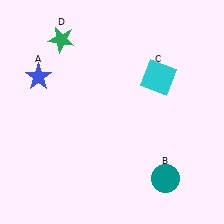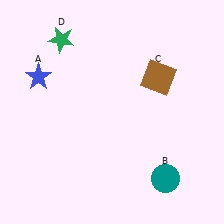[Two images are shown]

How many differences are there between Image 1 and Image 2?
There is 1 difference between the two images.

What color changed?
The square (C) changed from cyan in Image 1 to brown in Image 2.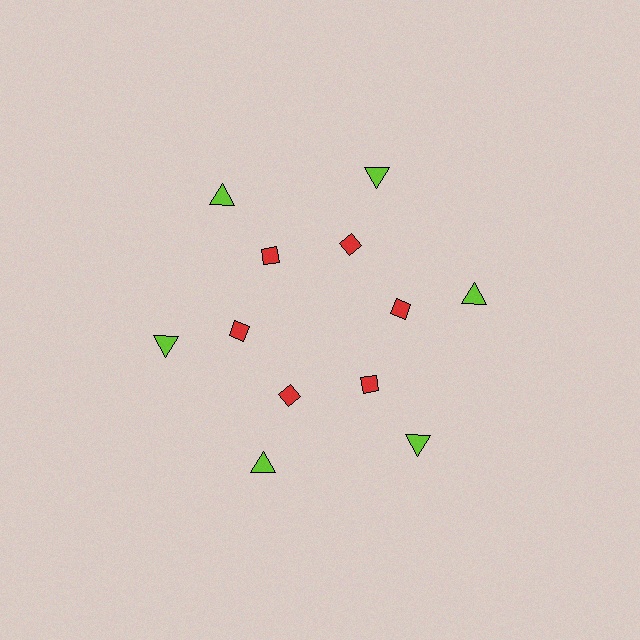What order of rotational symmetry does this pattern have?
This pattern has 6-fold rotational symmetry.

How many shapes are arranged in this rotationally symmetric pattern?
There are 12 shapes, arranged in 6 groups of 2.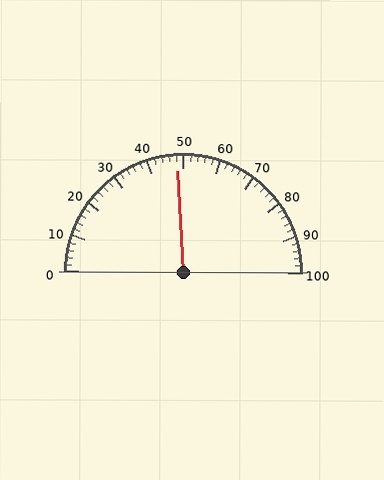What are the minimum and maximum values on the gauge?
The gauge ranges from 0 to 100.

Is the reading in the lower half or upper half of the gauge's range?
The reading is in the lower half of the range (0 to 100).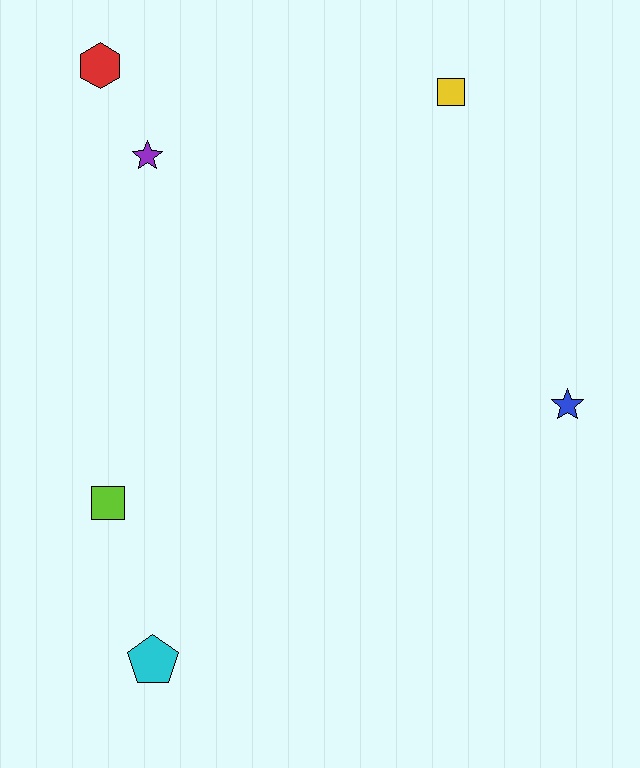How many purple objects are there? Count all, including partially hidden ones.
There is 1 purple object.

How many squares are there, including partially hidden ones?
There are 2 squares.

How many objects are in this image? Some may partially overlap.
There are 6 objects.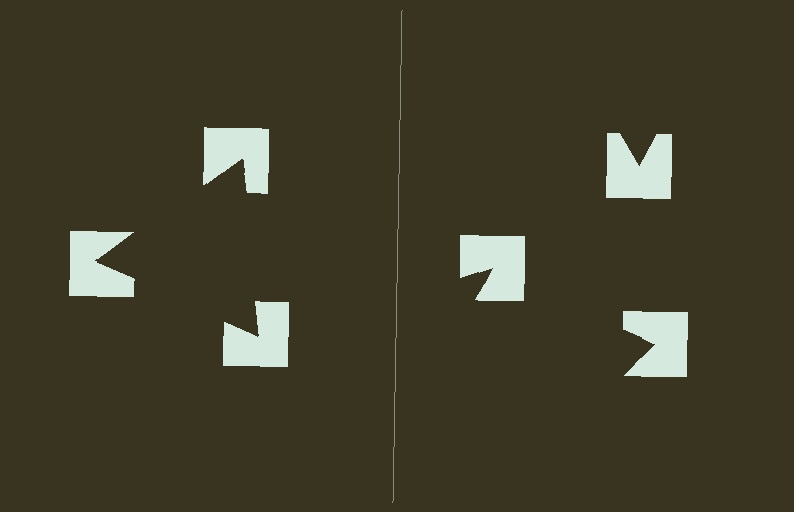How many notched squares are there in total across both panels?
6 — 3 on each side.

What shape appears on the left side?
An illusory triangle.